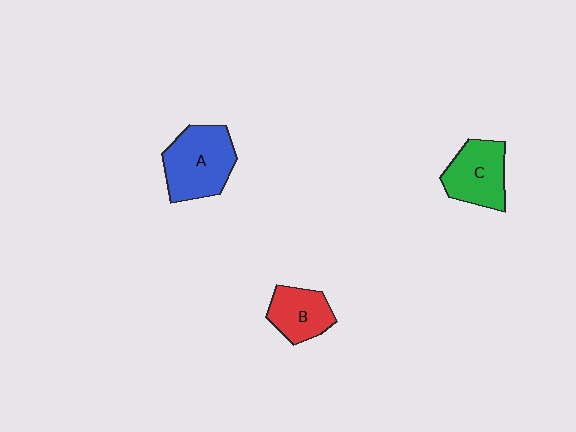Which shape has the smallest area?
Shape B (red).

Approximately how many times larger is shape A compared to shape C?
Approximately 1.2 times.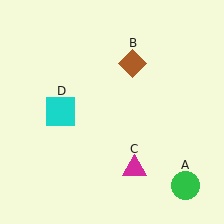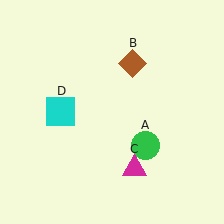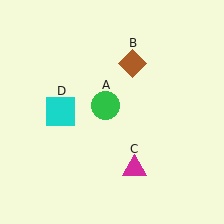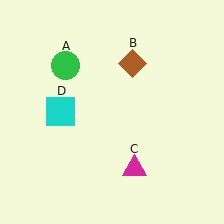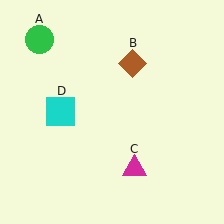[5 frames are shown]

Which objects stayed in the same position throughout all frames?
Brown diamond (object B) and magenta triangle (object C) and cyan square (object D) remained stationary.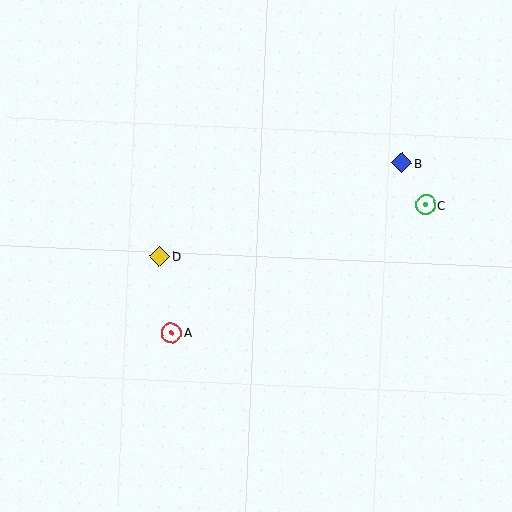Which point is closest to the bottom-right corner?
Point C is closest to the bottom-right corner.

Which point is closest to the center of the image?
Point D at (159, 256) is closest to the center.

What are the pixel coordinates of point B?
Point B is at (402, 163).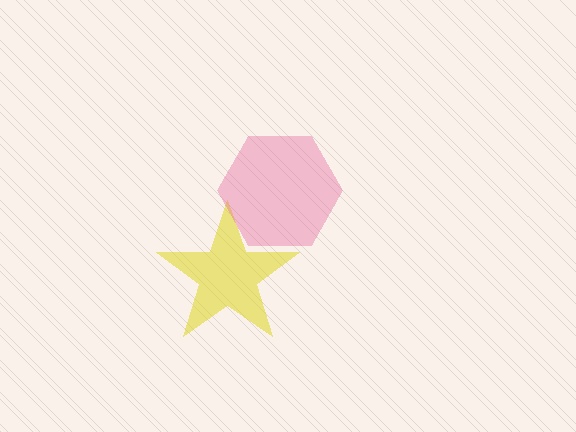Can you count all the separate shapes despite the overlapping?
Yes, there are 2 separate shapes.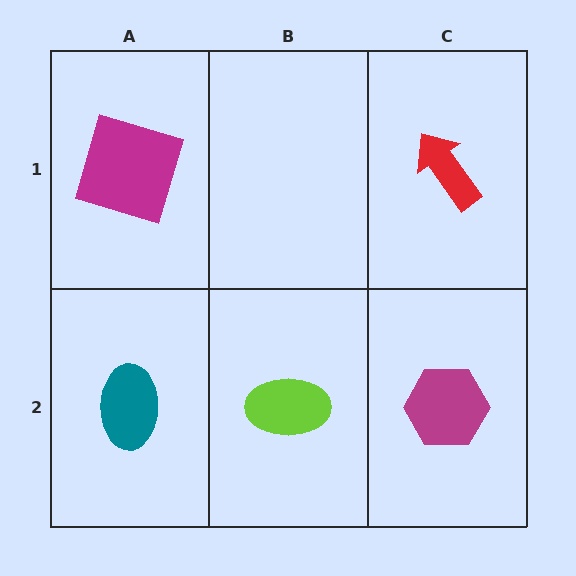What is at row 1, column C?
A red arrow.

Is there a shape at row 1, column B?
No, that cell is empty.